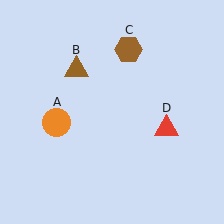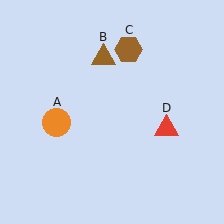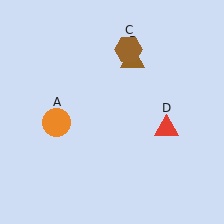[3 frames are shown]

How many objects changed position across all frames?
1 object changed position: brown triangle (object B).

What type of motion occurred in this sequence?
The brown triangle (object B) rotated clockwise around the center of the scene.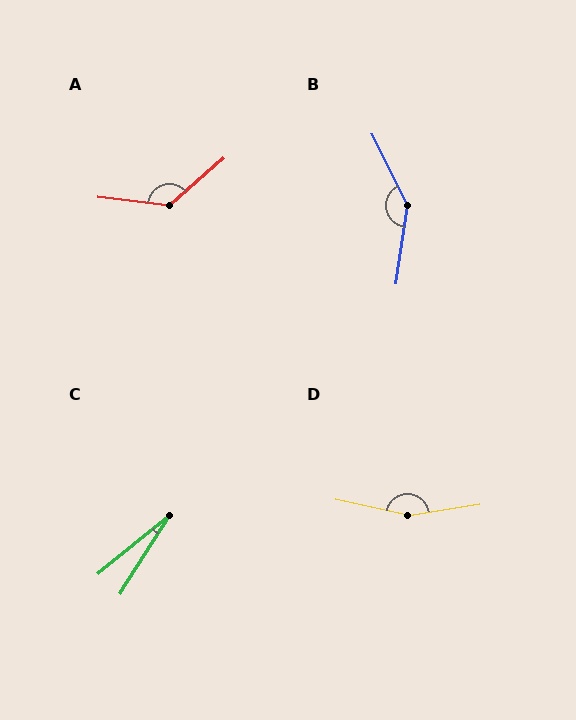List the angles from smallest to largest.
C (19°), A (132°), B (146°), D (159°).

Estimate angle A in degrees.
Approximately 132 degrees.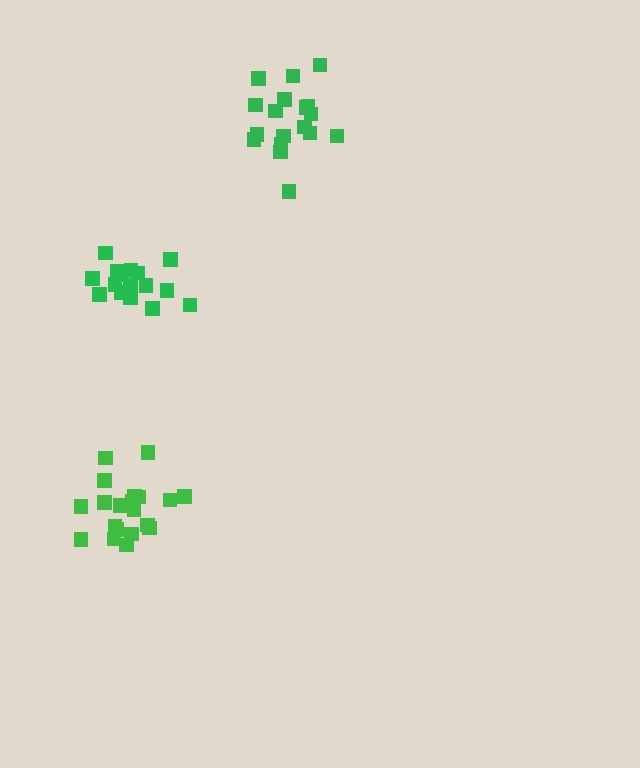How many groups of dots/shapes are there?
There are 3 groups.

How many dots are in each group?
Group 1: 16 dots, Group 2: 20 dots, Group 3: 19 dots (55 total).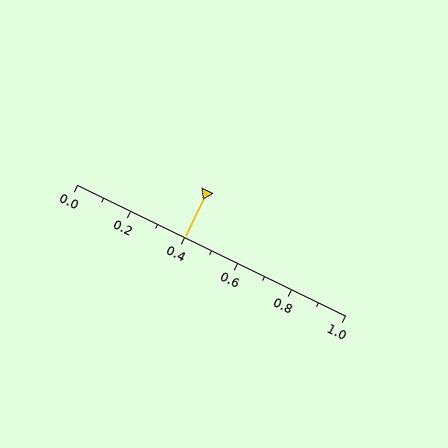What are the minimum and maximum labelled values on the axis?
The axis runs from 0.0 to 1.0.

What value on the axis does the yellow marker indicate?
The marker indicates approximately 0.4.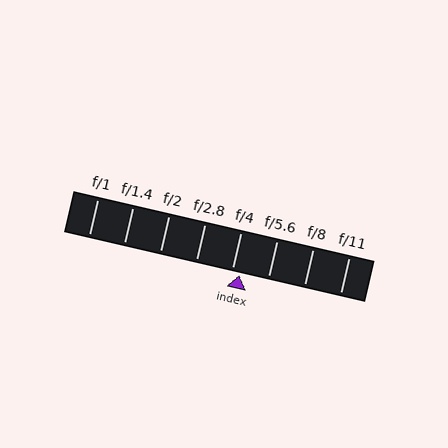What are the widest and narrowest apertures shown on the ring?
The widest aperture shown is f/1 and the narrowest is f/11.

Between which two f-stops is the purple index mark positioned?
The index mark is between f/4 and f/5.6.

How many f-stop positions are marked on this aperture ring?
There are 8 f-stop positions marked.